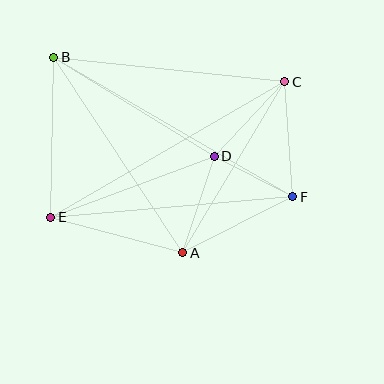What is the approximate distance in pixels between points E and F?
The distance between E and F is approximately 243 pixels.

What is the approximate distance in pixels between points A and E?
The distance between A and E is approximately 137 pixels.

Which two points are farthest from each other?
Points B and F are farthest from each other.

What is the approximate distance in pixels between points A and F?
The distance between A and F is approximately 123 pixels.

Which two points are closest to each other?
Points D and F are closest to each other.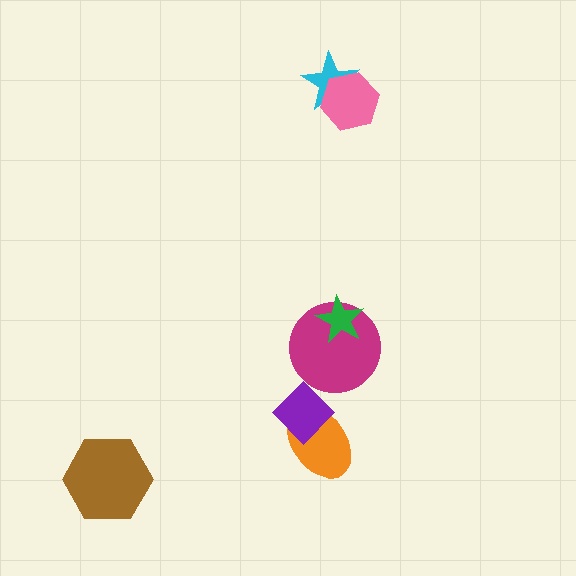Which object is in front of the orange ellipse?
The purple diamond is in front of the orange ellipse.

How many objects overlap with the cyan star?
1 object overlaps with the cyan star.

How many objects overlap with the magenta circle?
1 object overlaps with the magenta circle.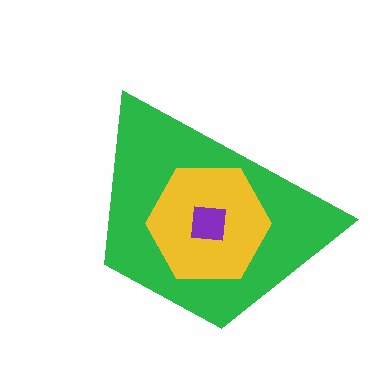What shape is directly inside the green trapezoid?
The yellow hexagon.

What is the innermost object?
The purple square.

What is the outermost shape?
The green trapezoid.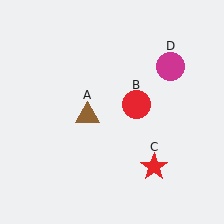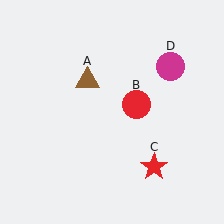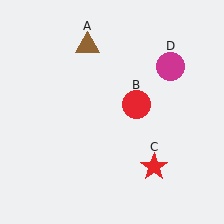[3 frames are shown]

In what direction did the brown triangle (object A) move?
The brown triangle (object A) moved up.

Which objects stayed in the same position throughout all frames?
Red circle (object B) and red star (object C) and magenta circle (object D) remained stationary.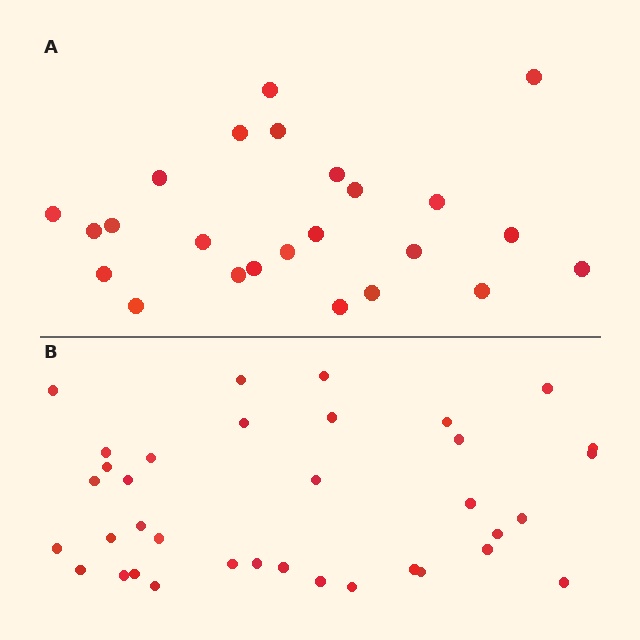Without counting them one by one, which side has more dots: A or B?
Region B (the bottom region) has more dots.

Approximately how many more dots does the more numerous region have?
Region B has roughly 12 or so more dots than region A.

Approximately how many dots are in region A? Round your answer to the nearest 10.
About 20 dots. (The exact count is 24, which rounds to 20.)